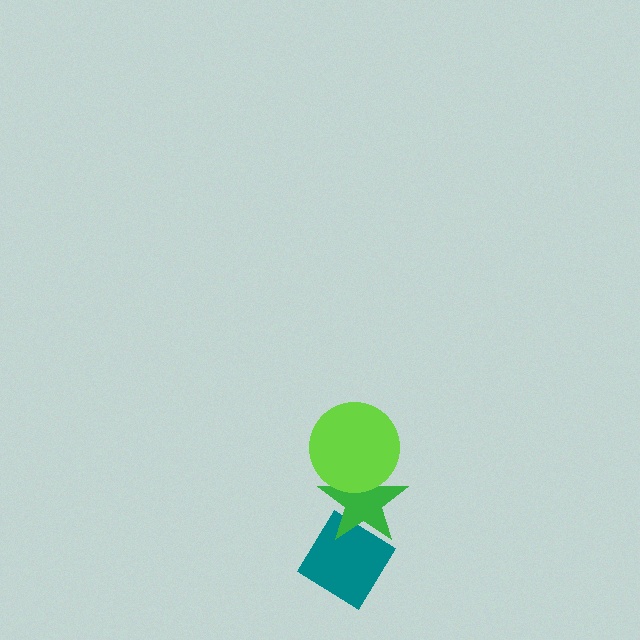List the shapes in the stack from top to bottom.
From top to bottom: the lime circle, the green star, the teal diamond.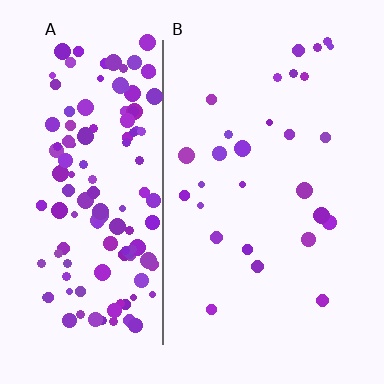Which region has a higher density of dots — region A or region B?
A (the left).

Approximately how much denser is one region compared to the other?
Approximately 4.9× — region A over region B.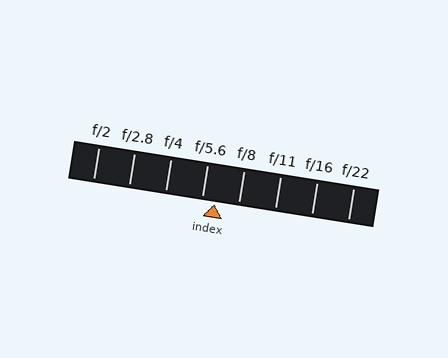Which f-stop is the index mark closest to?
The index mark is closest to f/5.6.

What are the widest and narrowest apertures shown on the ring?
The widest aperture shown is f/2 and the narrowest is f/22.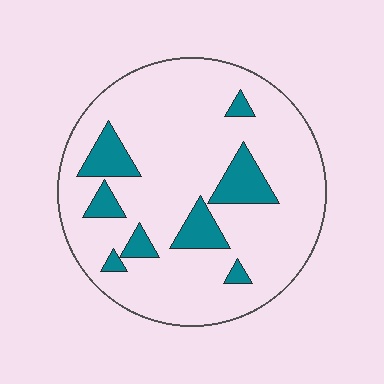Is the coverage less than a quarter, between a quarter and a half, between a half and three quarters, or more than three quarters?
Less than a quarter.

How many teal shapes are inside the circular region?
8.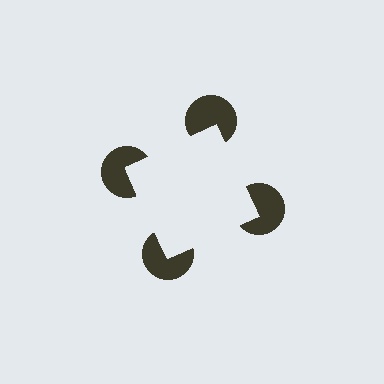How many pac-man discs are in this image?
There are 4 — one at each vertex of the illusory square.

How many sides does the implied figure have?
4 sides.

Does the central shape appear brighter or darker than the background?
It typically appears slightly brighter than the background, even though no actual brightness change is drawn.